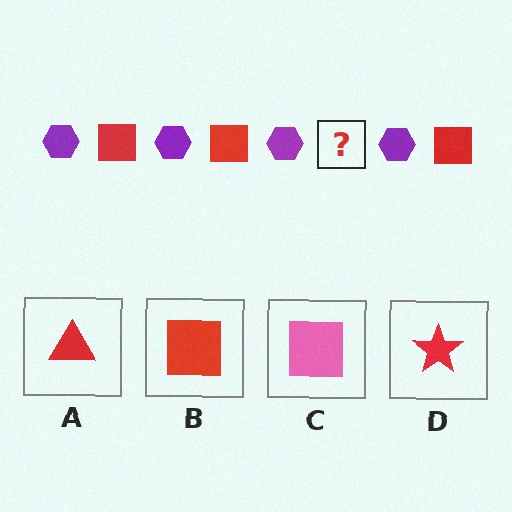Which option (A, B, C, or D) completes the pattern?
B.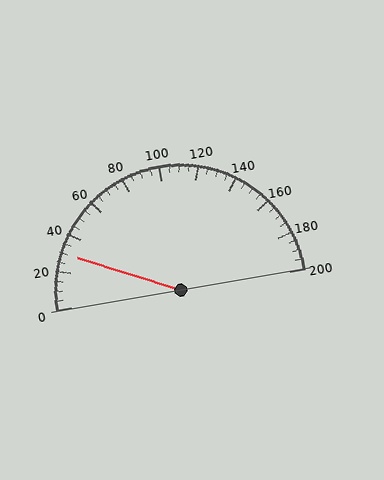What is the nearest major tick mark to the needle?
The nearest major tick mark is 40.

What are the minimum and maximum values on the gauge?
The gauge ranges from 0 to 200.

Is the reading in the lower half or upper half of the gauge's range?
The reading is in the lower half of the range (0 to 200).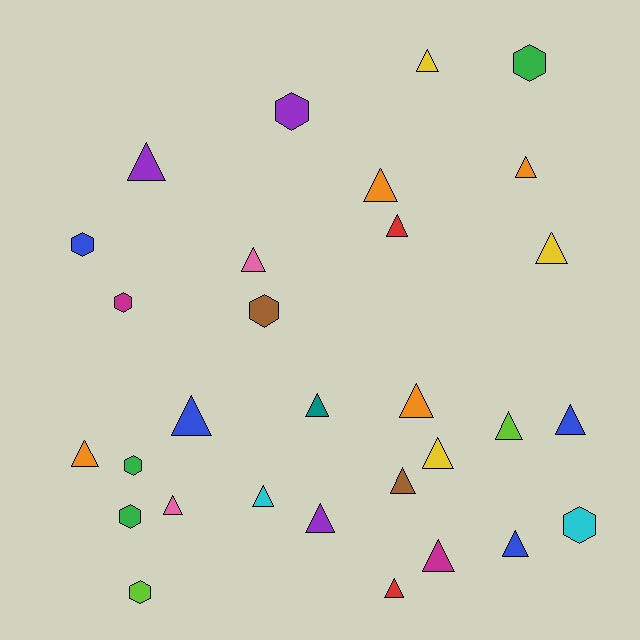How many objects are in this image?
There are 30 objects.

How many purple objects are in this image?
There are 3 purple objects.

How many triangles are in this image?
There are 21 triangles.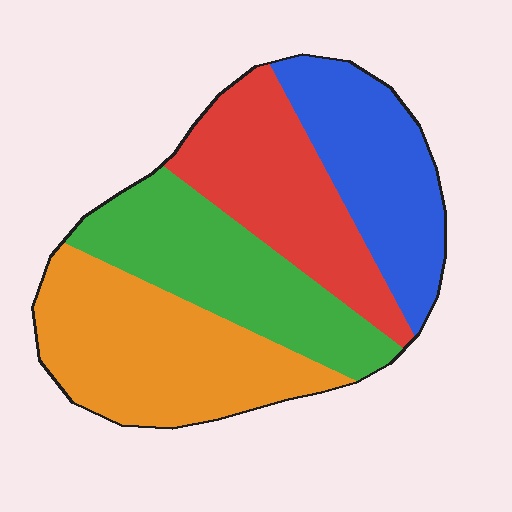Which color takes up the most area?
Orange, at roughly 30%.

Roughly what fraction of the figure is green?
Green covers 25% of the figure.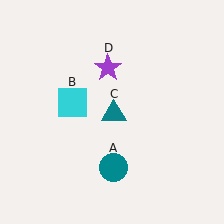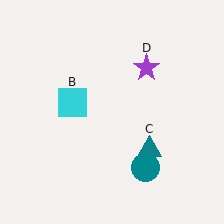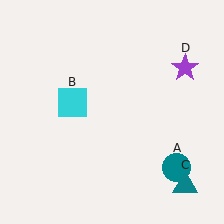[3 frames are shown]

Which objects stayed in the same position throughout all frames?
Cyan square (object B) remained stationary.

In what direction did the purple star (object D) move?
The purple star (object D) moved right.